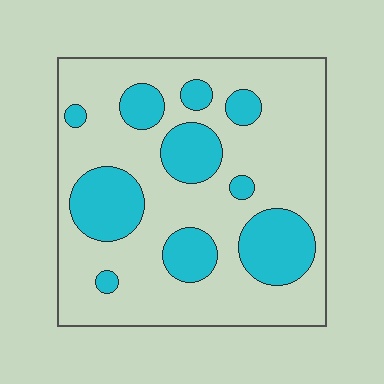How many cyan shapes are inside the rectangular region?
10.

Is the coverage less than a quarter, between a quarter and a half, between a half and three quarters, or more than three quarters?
Between a quarter and a half.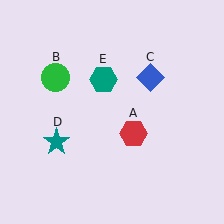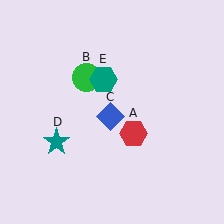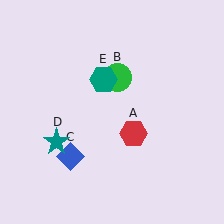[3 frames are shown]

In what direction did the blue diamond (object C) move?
The blue diamond (object C) moved down and to the left.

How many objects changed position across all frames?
2 objects changed position: green circle (object B), blue diamond (object C).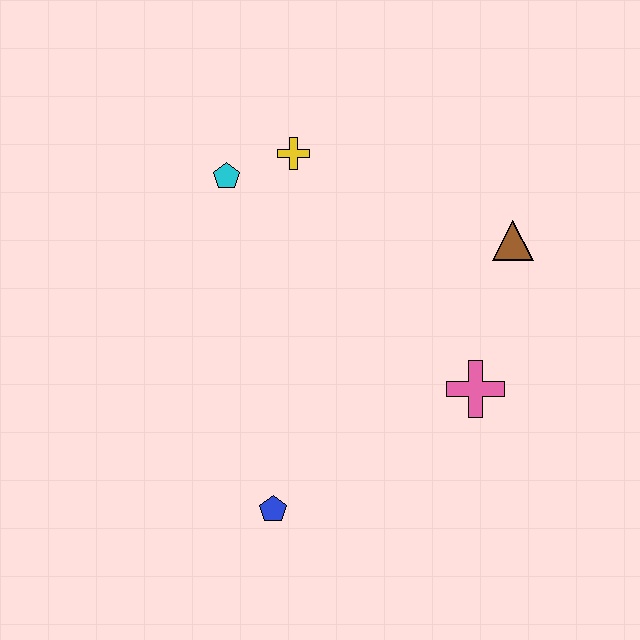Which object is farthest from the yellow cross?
The blue pentagon is farthest from the yellow cross.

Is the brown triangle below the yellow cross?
Yes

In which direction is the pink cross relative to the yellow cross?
The pink cross is below the yellow cross.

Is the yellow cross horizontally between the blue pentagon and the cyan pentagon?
No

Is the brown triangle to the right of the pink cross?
Yes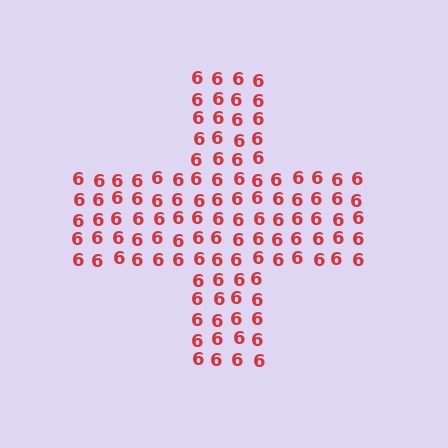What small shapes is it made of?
It is made of small digit 6's.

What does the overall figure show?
The overall figure shows a cross.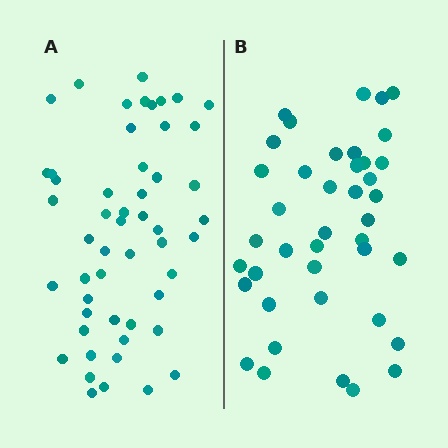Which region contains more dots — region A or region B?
Region A (the left region) has more dots.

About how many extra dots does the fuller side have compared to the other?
Region A has roughly 12 or so more dots than region B.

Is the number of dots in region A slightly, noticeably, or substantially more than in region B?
Region A has noticeably more, but not dramatically so. The ratio is roughly 1.3 to 1.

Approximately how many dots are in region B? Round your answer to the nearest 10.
About 40 dots. (The exact count is 41, which rounds to 40.)